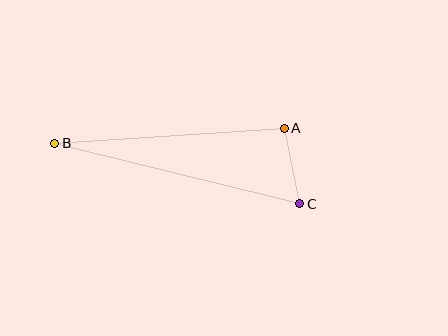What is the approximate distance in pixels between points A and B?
The distance between A and B is approximately 230 pixels.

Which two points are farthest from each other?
Points B and C are farthest from each other.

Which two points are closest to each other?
Points A and C are closest to each other.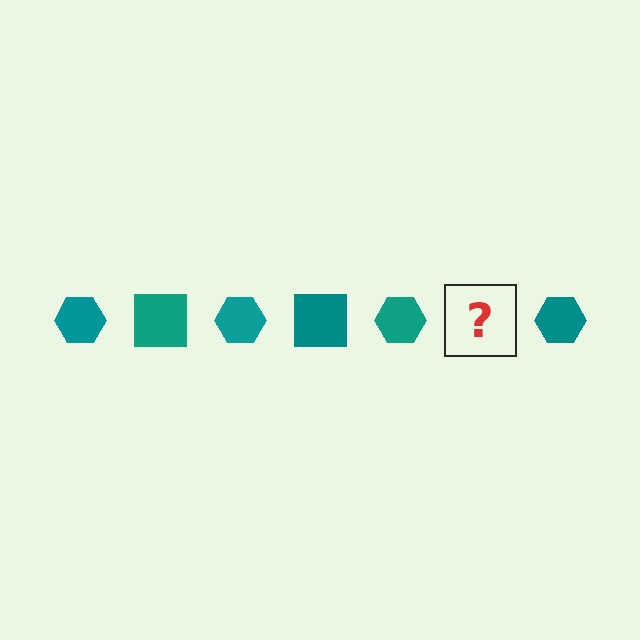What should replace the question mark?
The question mark should be replaced with a teal square.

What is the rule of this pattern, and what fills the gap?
The rule is that the pattern cycles through hexagon, square shapes in teal. The gap should be filled with a teal square.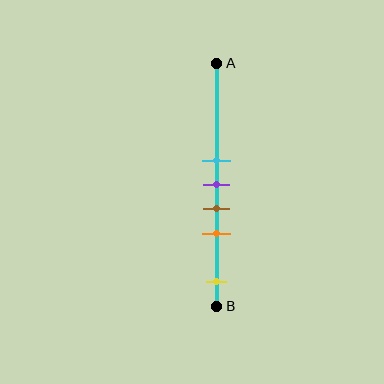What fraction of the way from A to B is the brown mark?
The brown mark is approximately 60% (0.6) of the way from A to B.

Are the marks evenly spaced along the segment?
No, the marks are not evenly spaced.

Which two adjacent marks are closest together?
The cyan and purple marks are the closest adjacent pair.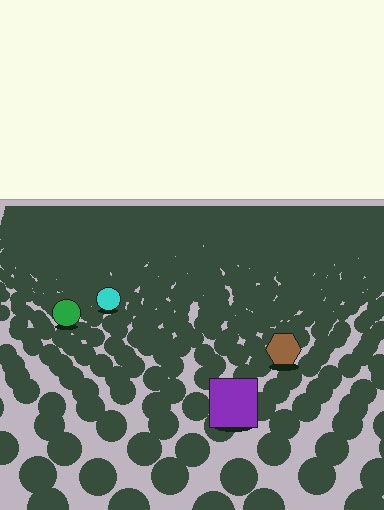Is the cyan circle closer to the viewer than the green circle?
No. The green circle is closer — you can tell from the texture gradient: the ground texture is coarser near it.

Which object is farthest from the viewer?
The cyan circle is farthest from the viewer. It appears smaller and the ground texture around it is denser.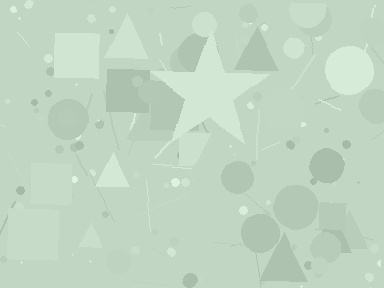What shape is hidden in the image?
A star is hidden in the image.